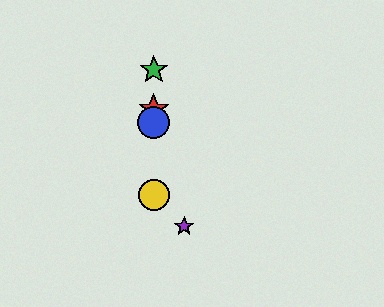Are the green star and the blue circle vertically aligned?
Yes, both are at x≈154.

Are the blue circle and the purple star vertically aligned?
No, the blue circle is at x≈154 and the purple star is at x≈184.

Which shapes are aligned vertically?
The red star, the blue circle, the green star, the yellow circle are aligned vertically.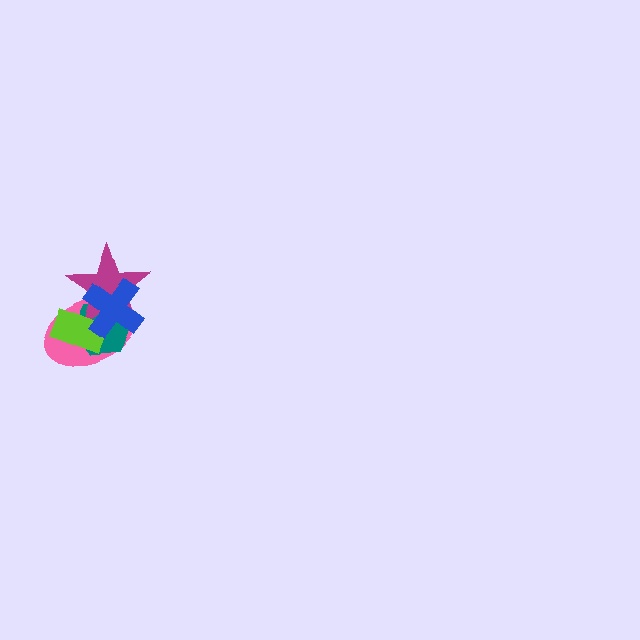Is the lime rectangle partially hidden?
Yes, it is partially covered by another shape.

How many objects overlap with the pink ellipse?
4 objects overlap with the pink ellipse.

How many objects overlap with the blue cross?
4 objects overlap with the blue cross.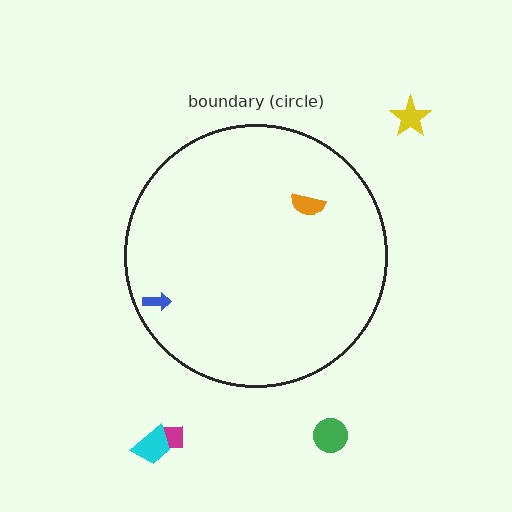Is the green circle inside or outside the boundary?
Outside.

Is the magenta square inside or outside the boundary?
Outside.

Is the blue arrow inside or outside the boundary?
Inside.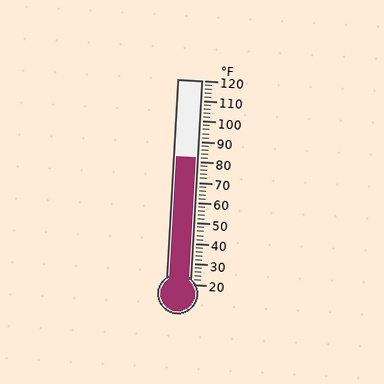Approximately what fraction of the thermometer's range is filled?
The thermometer is filled to approximately 60% of its range.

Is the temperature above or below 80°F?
The temperature is above 80°F.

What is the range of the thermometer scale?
The thermometer scale ranges from 20°F to 120°F.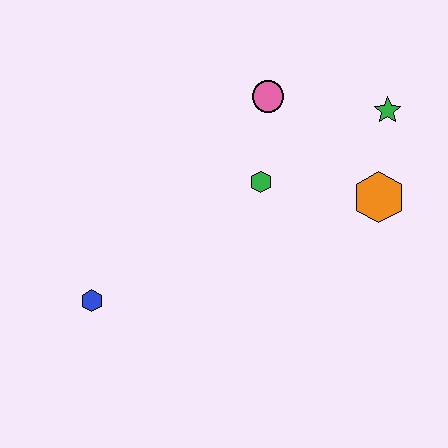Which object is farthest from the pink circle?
The blue hexagon is farthest from the pink circle.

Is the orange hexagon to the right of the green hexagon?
Yes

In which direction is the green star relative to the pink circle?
The green star is to the right of the pink circle.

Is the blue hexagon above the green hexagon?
No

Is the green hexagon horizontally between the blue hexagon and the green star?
Yes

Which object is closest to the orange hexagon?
The green star is closest to the orange hexagon.